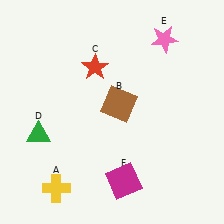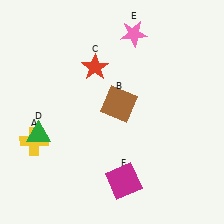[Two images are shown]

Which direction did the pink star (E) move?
The pink star (E) moved left.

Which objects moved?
The objects that moved are: the yellow cross (A), the pink star (E).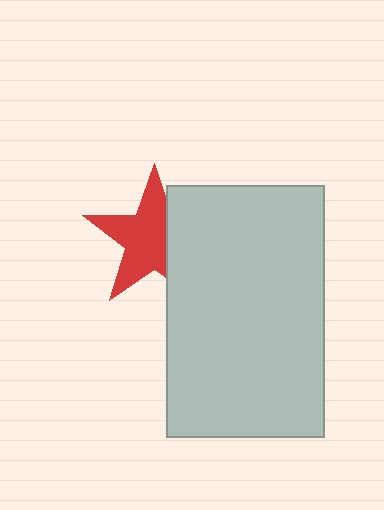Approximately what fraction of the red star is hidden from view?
Roughly 34% of the red star is hidden behind the light gray rectangle.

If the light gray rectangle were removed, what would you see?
You would see the complete red star.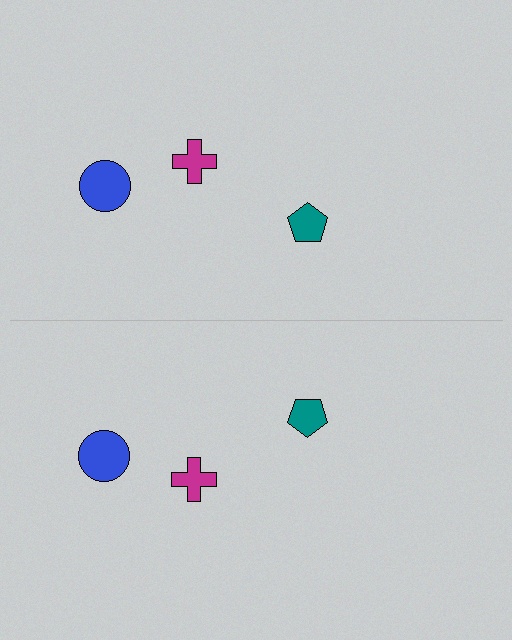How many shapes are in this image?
There are 6 shapes in this image.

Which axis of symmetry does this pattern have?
The pattern has a horizontal axis of symmetry running through the center of the image.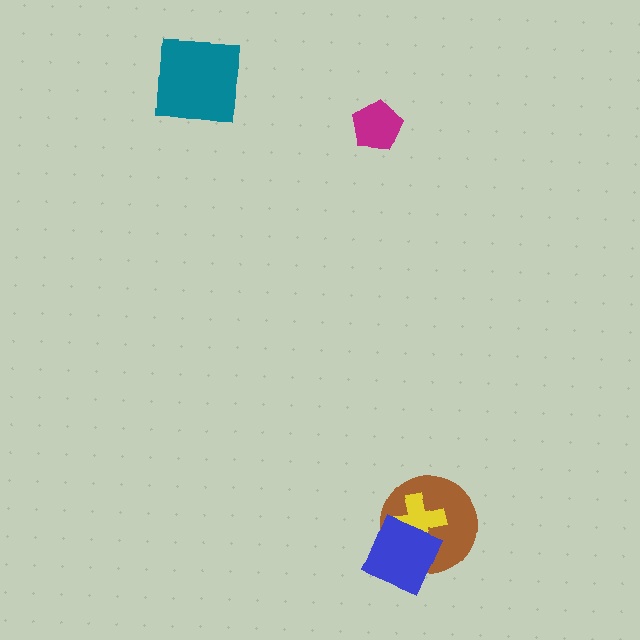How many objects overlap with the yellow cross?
2 objects overlap with the yellow cross.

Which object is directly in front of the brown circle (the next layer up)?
The yellow cross is directly in front of the brown circle.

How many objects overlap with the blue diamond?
2 objects overlap with the blue diamond.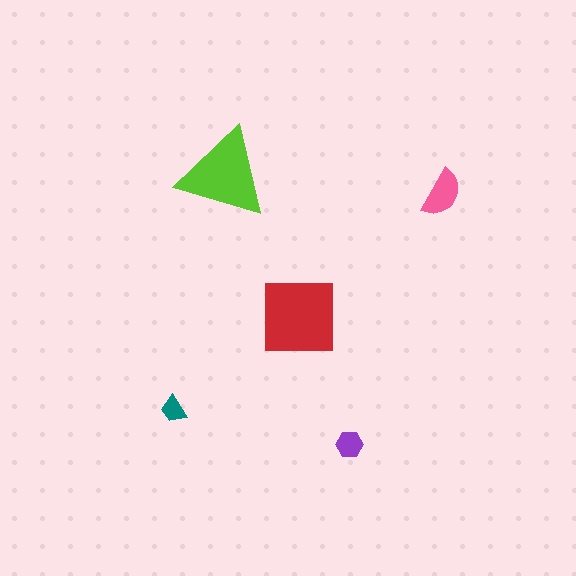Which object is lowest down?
The purple hexagon is bottommost.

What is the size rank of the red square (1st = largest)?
1st.